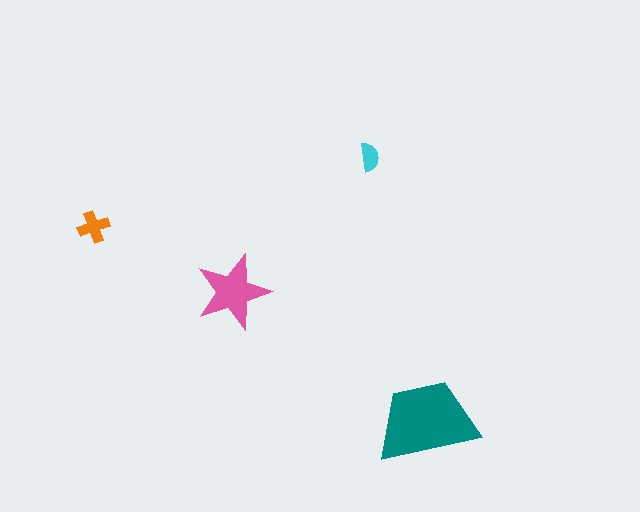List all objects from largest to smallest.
The teal trapezoid, the pink star, the orange cross, the cyan semicircle.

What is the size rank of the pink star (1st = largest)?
2nd.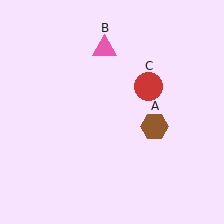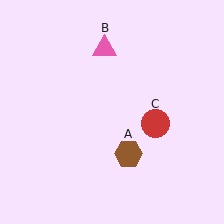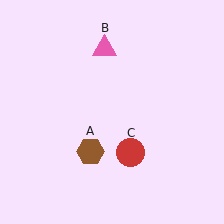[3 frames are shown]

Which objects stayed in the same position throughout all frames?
Pink triangle (object B) remained stationary.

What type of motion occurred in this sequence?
The brown hexagon (object A), red circle (object C) rotated clockwise around the center of the scene.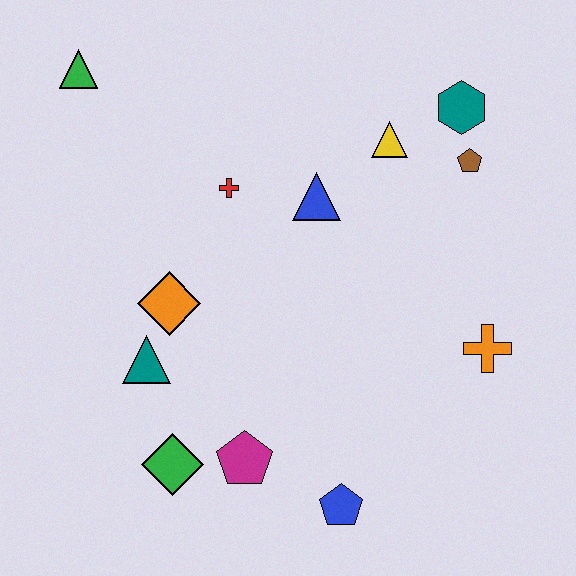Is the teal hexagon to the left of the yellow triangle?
No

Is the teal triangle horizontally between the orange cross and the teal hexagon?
No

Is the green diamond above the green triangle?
No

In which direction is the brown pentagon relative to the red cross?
The brown pentagon is to the right of the red cross.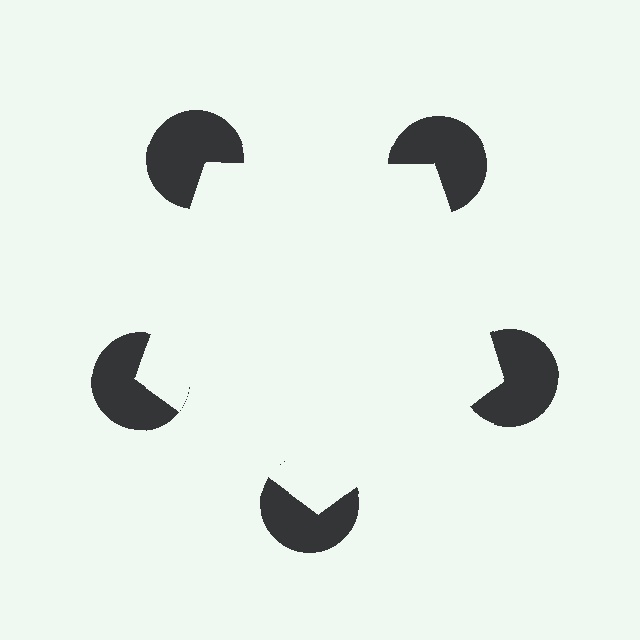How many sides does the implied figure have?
5 sides.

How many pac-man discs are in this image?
There are 5 — one at each vertex of the illusory pentagon.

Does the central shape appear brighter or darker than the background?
It typically appears slightly brighter than the background, even though no actual brightness change is drawn.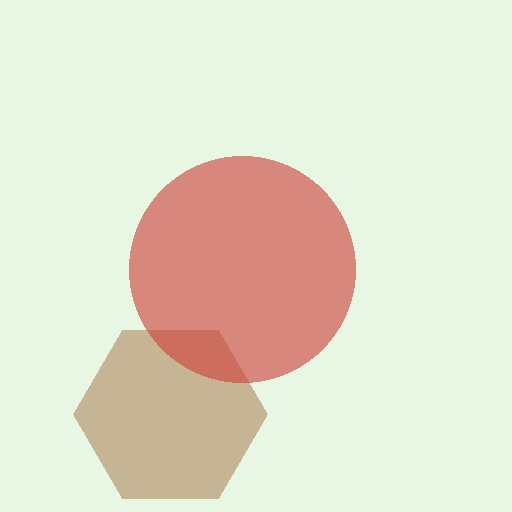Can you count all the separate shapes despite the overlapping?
Yes, there are 2 separate shapes.